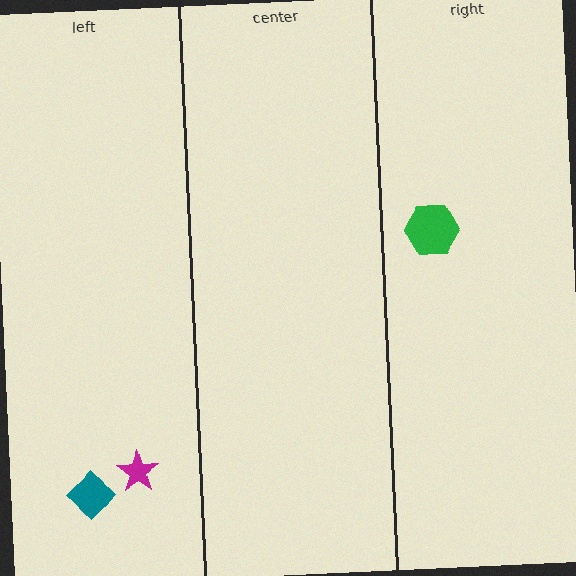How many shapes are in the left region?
2.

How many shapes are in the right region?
1.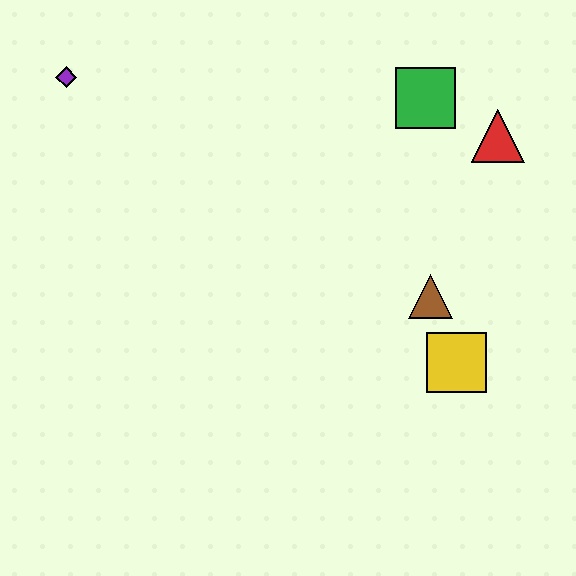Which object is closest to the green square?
The red triangle is closest to the green square.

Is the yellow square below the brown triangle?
Yes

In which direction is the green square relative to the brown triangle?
The green square is above the brown triangle.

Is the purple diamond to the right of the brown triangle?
No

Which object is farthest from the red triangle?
The purple diamond is farthest from the red triangle.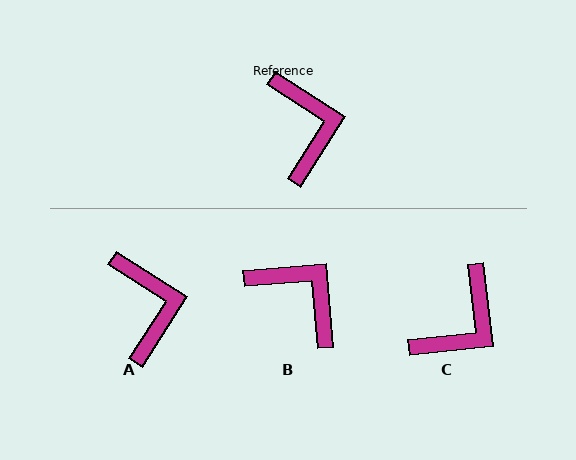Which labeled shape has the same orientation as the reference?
A.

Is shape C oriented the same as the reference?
No, it is off by about 51 degrees.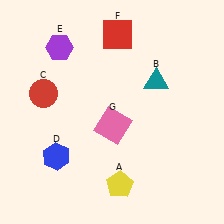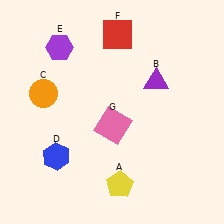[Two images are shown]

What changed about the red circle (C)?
In Image 1, C is red. In Image 2, it changed to orange.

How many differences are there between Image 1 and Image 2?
There are 2 differences between the two images.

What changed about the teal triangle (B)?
In Image 1, B is teal. In Image 2, it changed to purple.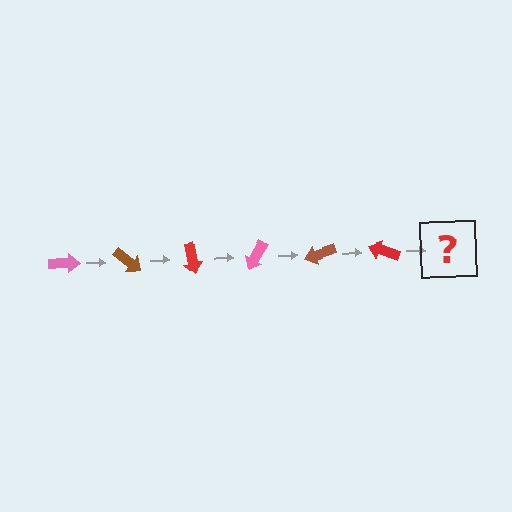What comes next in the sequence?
The next element should be a pink arrow, rotated 240 degrees from the start.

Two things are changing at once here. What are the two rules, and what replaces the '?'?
The two rules are that it rotates 40 degrees each step and the color cycles through pink, brown, and red. The '?' should be a pink arrow, rotated 240 degrees from the start.